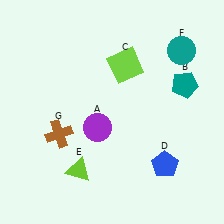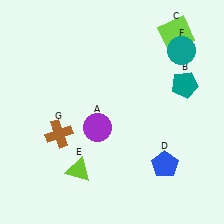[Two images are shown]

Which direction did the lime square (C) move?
The lime square (C) moved right.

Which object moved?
The lime square (C) moved right.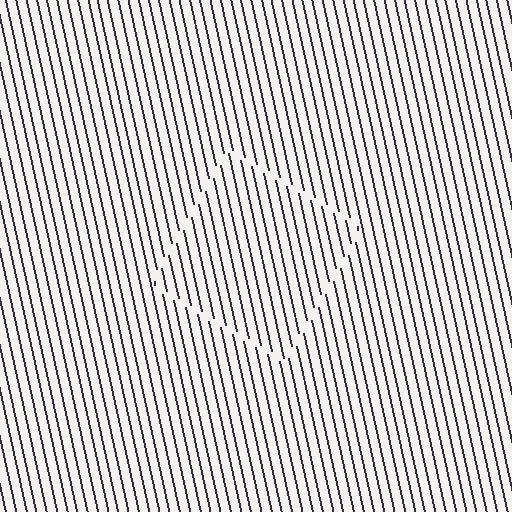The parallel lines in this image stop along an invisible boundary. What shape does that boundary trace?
An illusory square. The interior of the shape contains the same grating, shifted by half a period — the contour is defined by the phase discontinuity where line-ends from the inner and outer gratings abut.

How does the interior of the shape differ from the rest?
The interior of the shape contains the same grating, shifted by half a period — the contour is defined by the phase discontinuity where line-ends from the inner and outer gratings abut.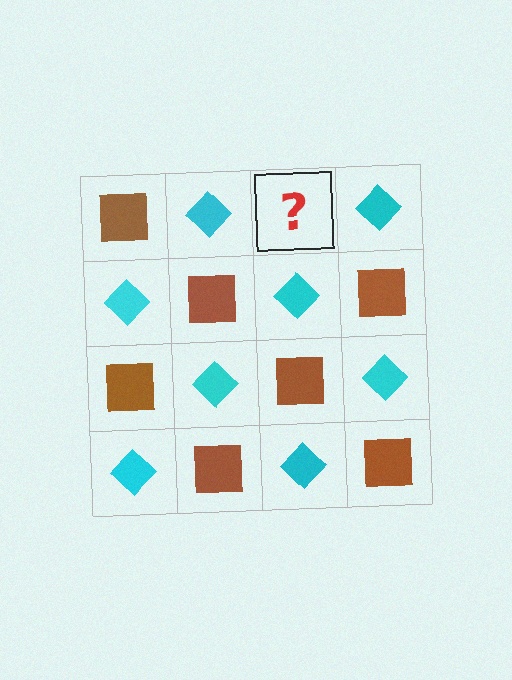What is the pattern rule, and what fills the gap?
The rule is that it alternates brown square and cyan diamond in a checkerboard pattern. The gap should be filled with a brown square.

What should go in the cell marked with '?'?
The missing cell should contain a brown square.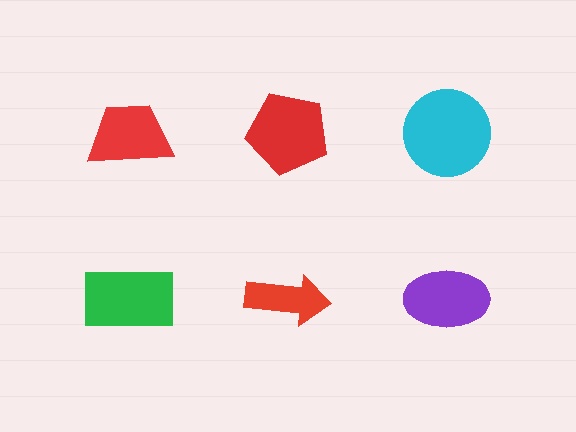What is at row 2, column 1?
A green rectangle.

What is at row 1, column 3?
A cyan circle.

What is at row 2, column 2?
A red arrow.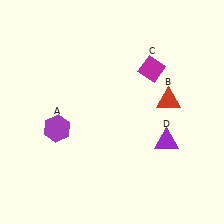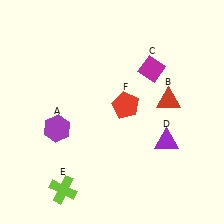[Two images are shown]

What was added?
A lime cross (E), a red pentagon (F) were added in Image 2.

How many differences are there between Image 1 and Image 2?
There are 2 differences between the two images.